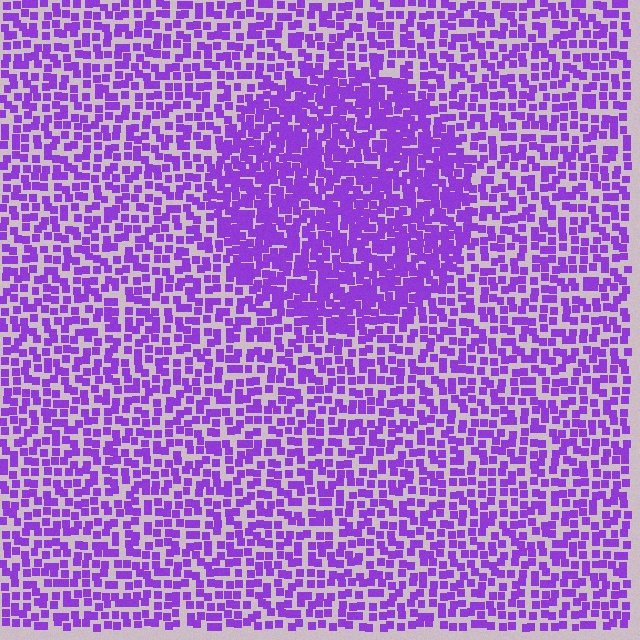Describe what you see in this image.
The image contains small purple elements arranged at two different densities. A circle-shaped region is visible where the elements are more densely packed than the surrounding area.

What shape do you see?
I see a circle.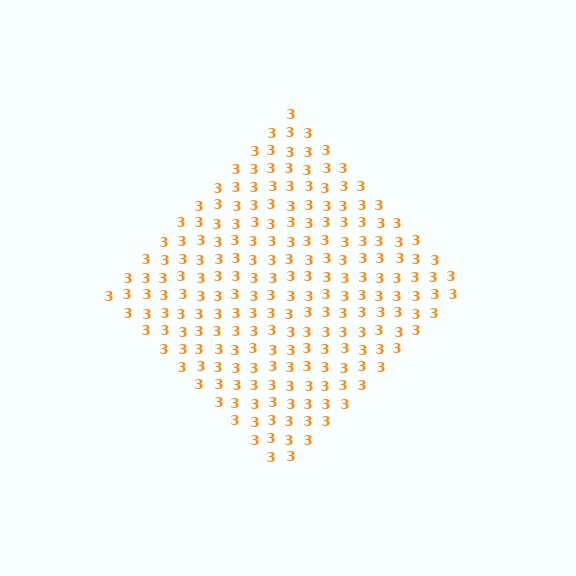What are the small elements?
The small elements are digit 3's.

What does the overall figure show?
The overall figure shows a diamond.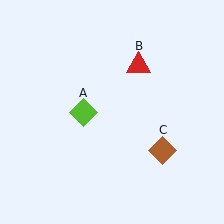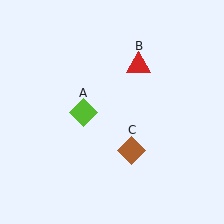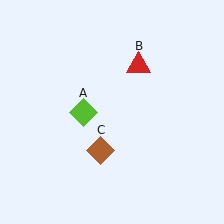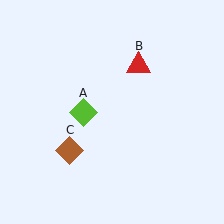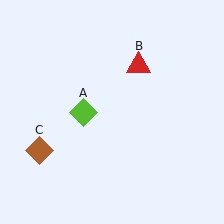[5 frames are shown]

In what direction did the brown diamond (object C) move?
The brown diamond (object C) moved left.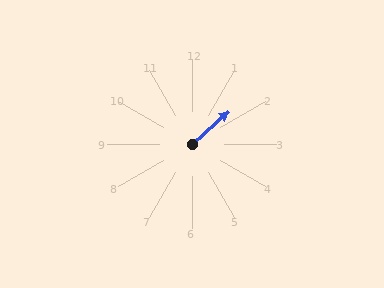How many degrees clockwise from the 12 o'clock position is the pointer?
Approximately 48 degrees.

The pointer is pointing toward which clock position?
Roughly 2 o'clock.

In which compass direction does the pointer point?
Northeast.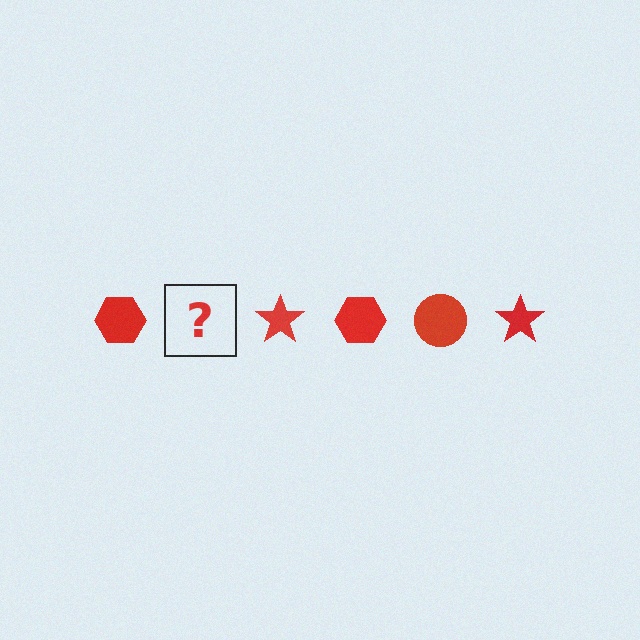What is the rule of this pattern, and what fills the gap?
The rule is that the pattern cycles through hexagon, circle, star shapes in red. The gap should be filled with a red circle.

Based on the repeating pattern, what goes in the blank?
The blank should be a red circle.